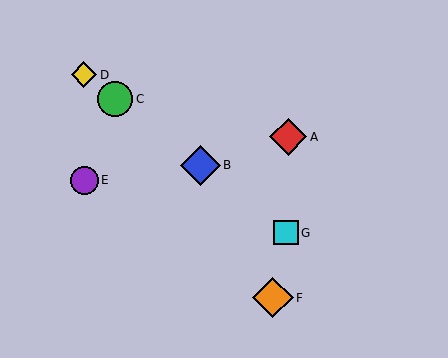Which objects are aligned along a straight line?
Objects B, C, D, G are aligned along a straight line.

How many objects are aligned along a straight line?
4 objects (B, C, D, G) are aligned along a straight line.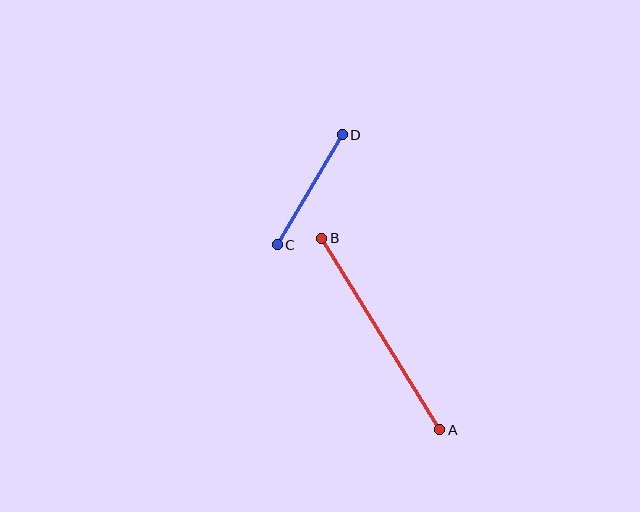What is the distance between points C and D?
The distance is approximately 128 pixels.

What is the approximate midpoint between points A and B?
The midpoint is at approximately (381, 334) pixels.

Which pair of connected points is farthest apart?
Points A and B are farthest apart.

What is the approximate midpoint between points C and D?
The midpoint is at approximately (310, 190) pixels.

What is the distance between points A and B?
The distance is approximately 225 pixels.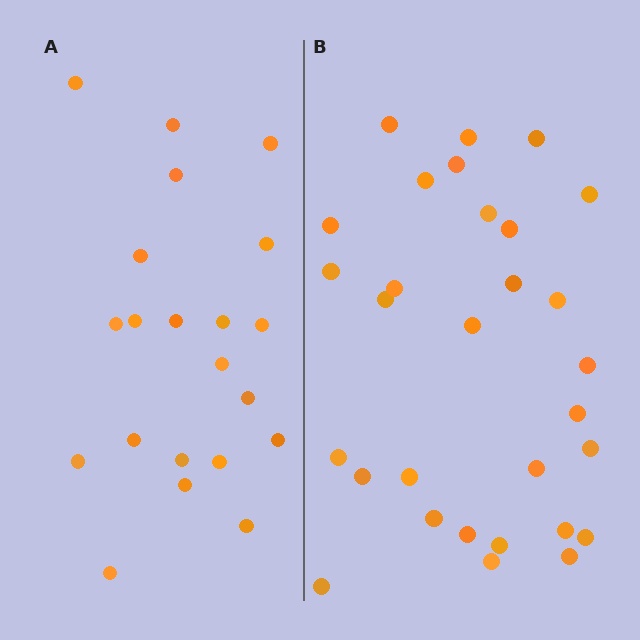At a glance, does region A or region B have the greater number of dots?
Region B (the right region) has more dots.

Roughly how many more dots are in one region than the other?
Region B has roughly 8 or so more dots than region A.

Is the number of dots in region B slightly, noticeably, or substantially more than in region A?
Region B has noticeably more, but not dramatically so. The ratio is roughly 1.4 to 1.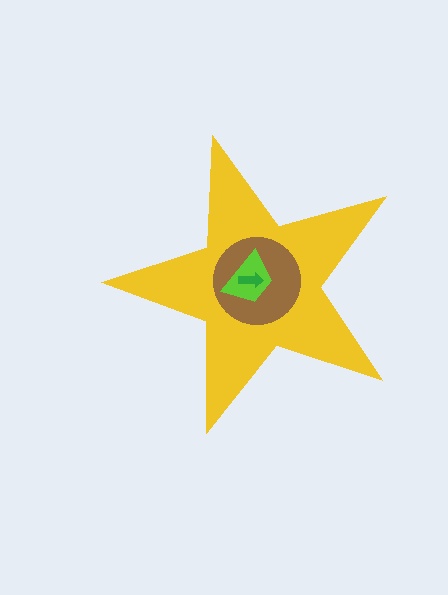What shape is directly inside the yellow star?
The brown circle.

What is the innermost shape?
The green arrow.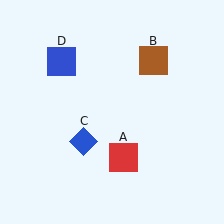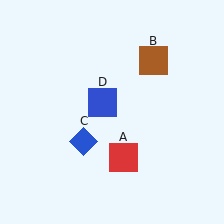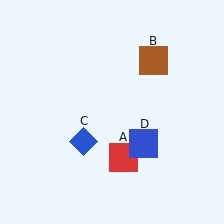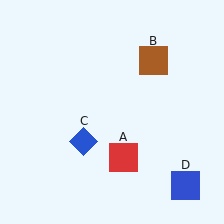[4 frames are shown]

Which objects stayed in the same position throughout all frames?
Red square (object A) and brown square (object B) and blue diamond (object C) remained stationary.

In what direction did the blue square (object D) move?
The blue square (object D) moved down and to the right.